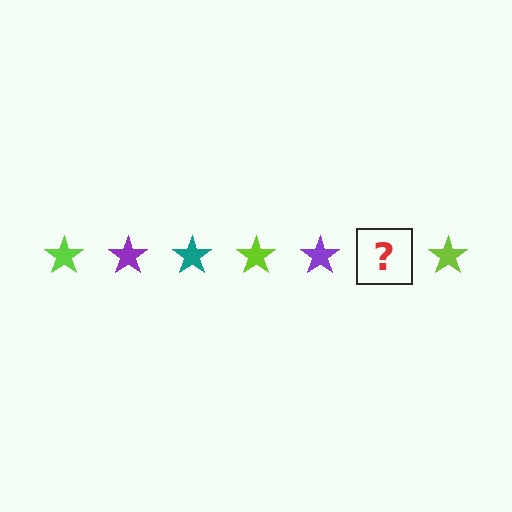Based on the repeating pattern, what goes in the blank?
The blank should be a teal star.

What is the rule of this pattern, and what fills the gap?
The rule is that the pattern cycles through lime, purple, teal stars. The gap should be filled with a teal star.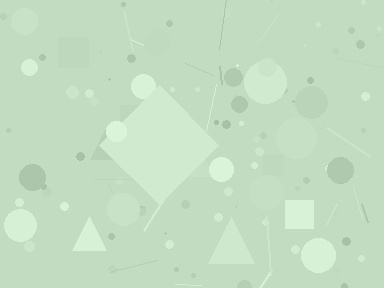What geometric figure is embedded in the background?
A diamond is embedded in the background.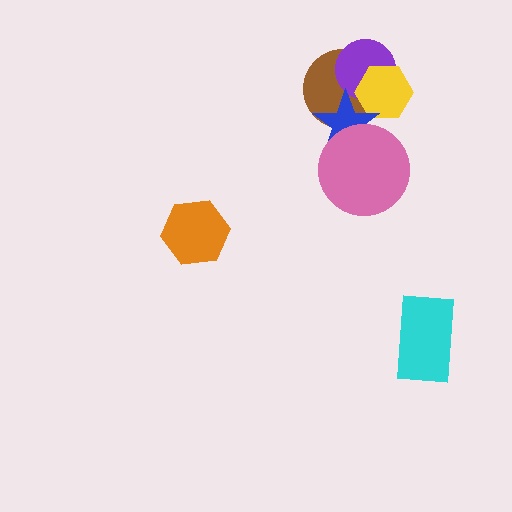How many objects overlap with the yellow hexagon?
3 objects overlap with the yellow hexagon.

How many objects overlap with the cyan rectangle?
0 objects overlap with the cyan rectangle.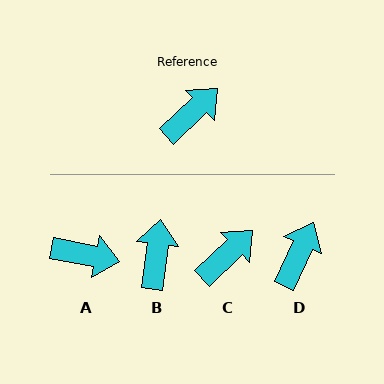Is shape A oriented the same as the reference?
No, it is off by about 54 degrees.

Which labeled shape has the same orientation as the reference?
C.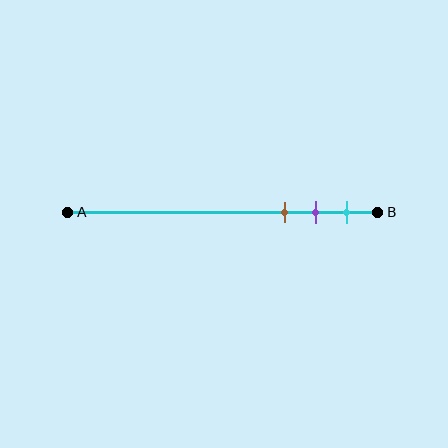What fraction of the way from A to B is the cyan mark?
The cyan mark is approximately 90% (0.9) of the way from A to B.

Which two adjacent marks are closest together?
The purple and cyan marks are the closest adjacent pair.